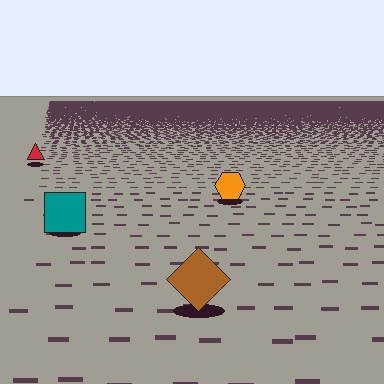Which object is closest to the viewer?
The brown diamond is closest. The texture marks near it are larger and more spread out.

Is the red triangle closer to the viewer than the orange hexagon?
No. The orange hexagon is closer — you can tell from the texture gradient: the ground texture is coarser near it.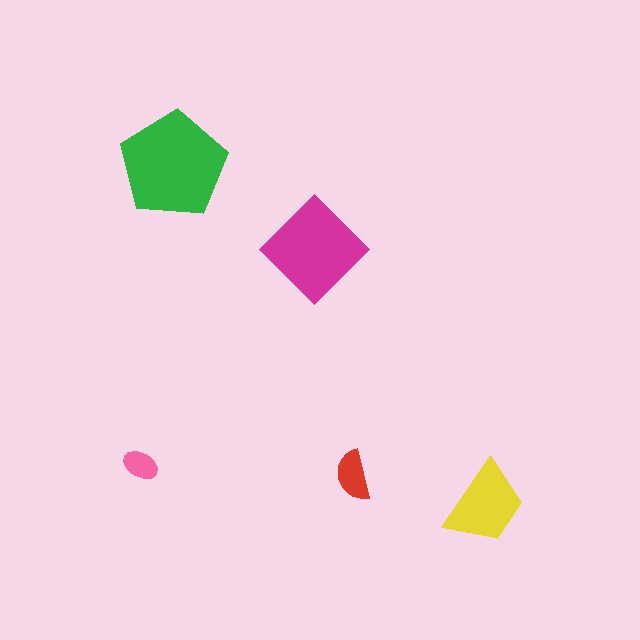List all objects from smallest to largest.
The pink ellipse, the red semicircle, the yellow trapezoid, the magenta diamond, the green pentagon.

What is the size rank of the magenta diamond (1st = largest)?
2nd.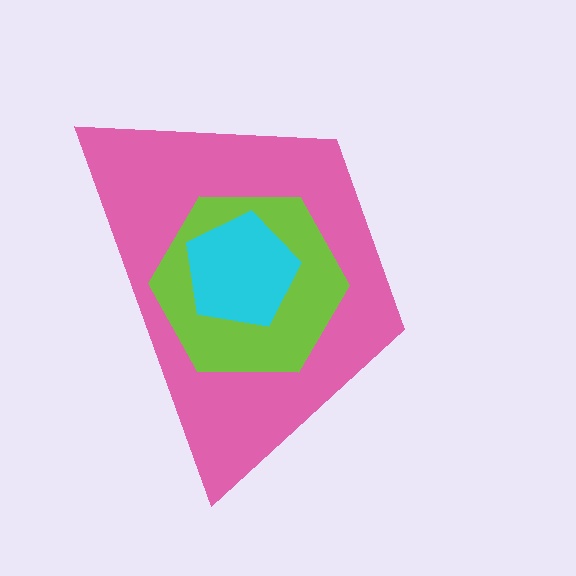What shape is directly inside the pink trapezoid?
The lime hexagon.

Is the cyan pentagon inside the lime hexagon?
Yes.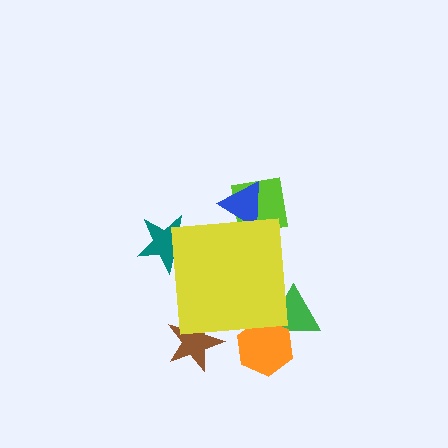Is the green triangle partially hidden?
Yes, the green triangle is partially hidden behind the yellow square.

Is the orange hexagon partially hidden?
Yes, the orange hexagon is partially hidden behind the yellow square.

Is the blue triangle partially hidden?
Yes, the blue triangle is partially hidden behind the yellow square.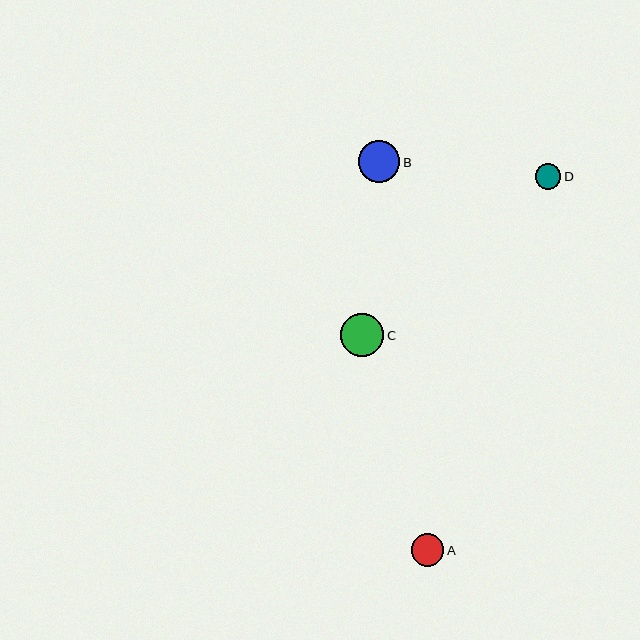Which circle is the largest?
Circle C is the largest with a size of approximately 43 pixels.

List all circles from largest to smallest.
From largest to smallest: C, B, A, D.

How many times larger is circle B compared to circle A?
Circle B is approximately 1.3 times the size of circle A.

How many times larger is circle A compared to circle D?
Circle A is approximately 1.3 times the size of circle D.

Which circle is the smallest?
Circle D is the smallest with a size of approximately 26 pixels.